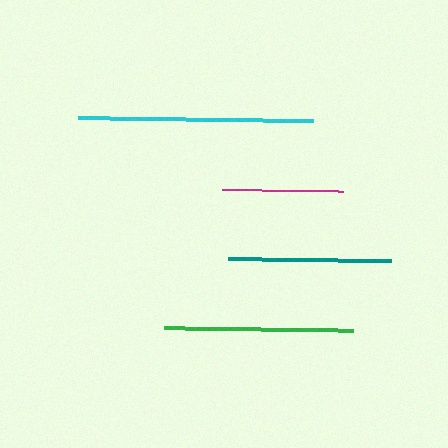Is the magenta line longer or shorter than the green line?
The green line is longer than the magenta line.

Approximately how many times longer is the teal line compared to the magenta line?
The teal line is approximately 1.3 times the length of the magenta line.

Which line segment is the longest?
The cyan line is the longest at approximately 236 pixels.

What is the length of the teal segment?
The teal segment is approximately 163 pixels long.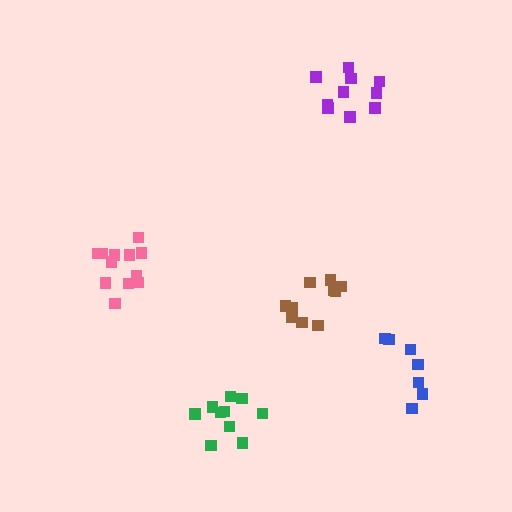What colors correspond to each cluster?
The clusters are colored: purple, blue, brown, pink, green.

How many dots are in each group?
Group 1: 10 dots, Group 2: 7 dots, Group 3: 10 dots, Group 4: 12 dots, Group 5: 10 dots (49 total).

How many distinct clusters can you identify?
There are 5 distinct clusters.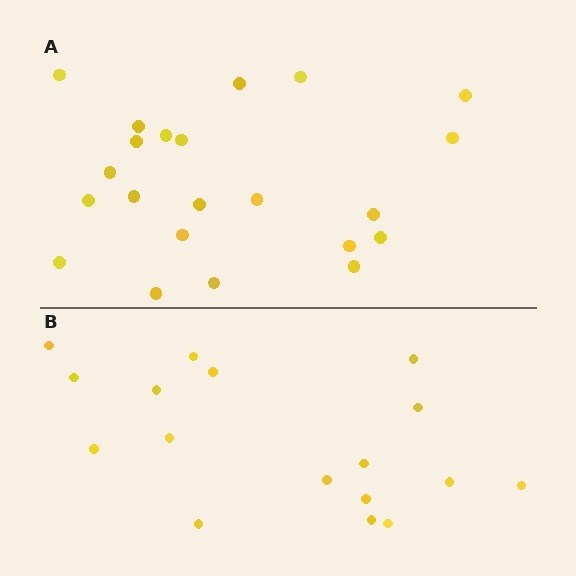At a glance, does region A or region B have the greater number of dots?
Region A (the top region) has more dots.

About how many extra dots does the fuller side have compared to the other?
Region A has about 5 more dots than region B.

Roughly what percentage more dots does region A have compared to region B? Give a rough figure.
About 30% more.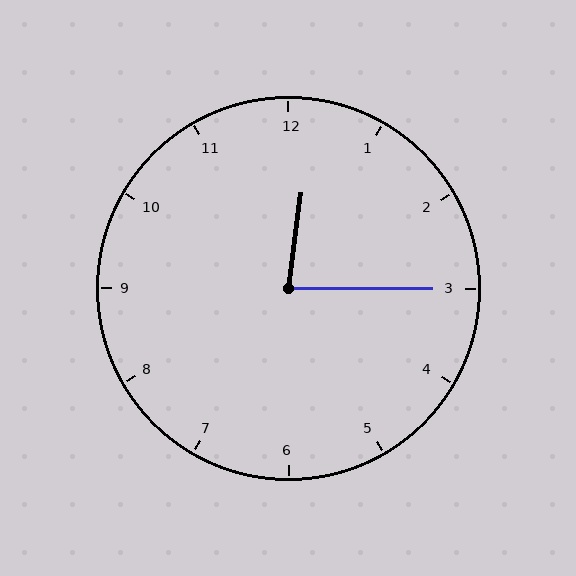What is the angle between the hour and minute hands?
Approximately 82 degrees.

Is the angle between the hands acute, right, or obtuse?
It is acute.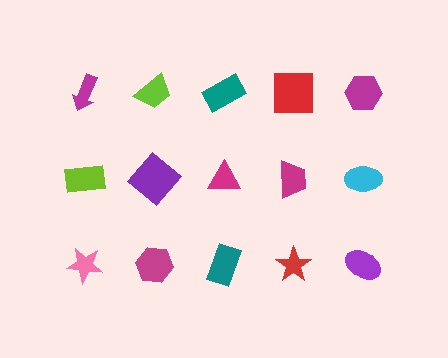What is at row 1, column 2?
A lime trapezoid.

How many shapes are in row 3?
5 shapes.